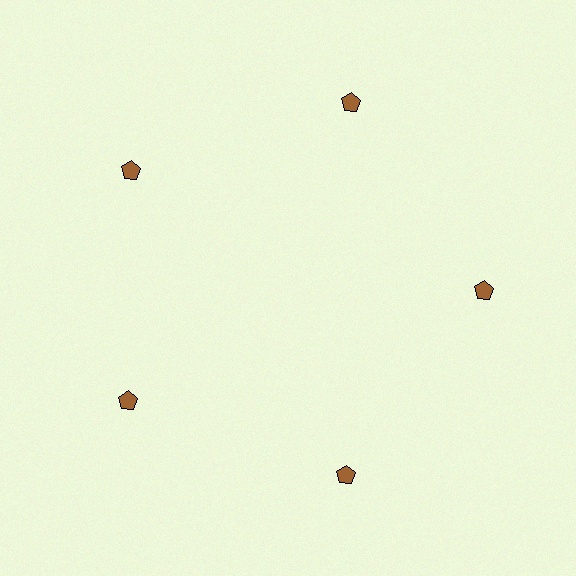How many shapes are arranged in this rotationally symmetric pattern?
There are 5 shapes, arranged in 5 groups of 1.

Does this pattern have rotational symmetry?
Yes, this pattern has 5-fold rotational symmetry. It looks the same after rotating 72 degrees around the center.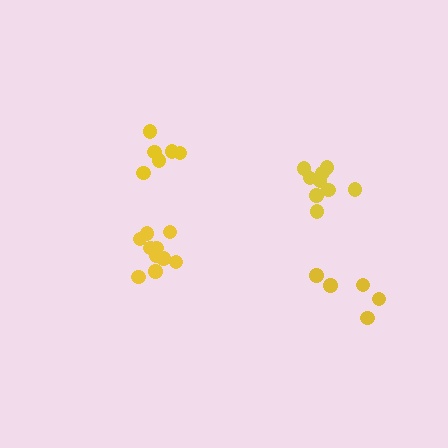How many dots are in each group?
Group 1: 10 dots, Group 2: 9 dots, Group 3: 5 dots, Group 4: 6 dots (30 total).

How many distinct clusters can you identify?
There are 4 distinct clusters.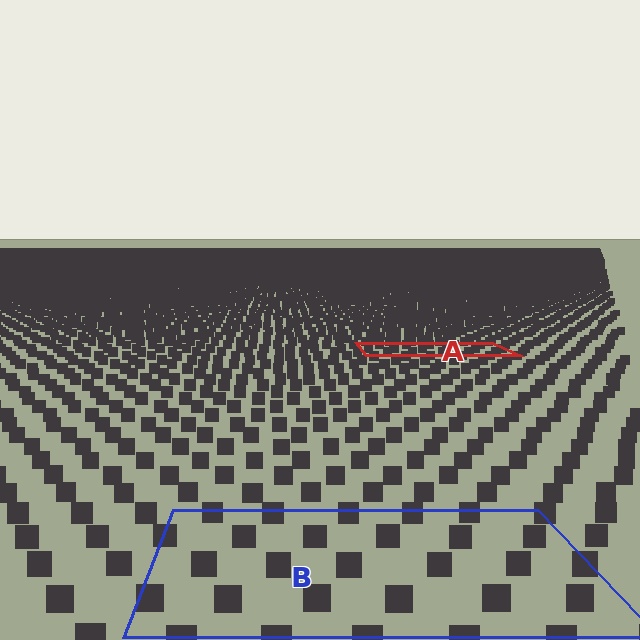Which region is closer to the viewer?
Region B is closer. The texture elements there are larger and more spread out.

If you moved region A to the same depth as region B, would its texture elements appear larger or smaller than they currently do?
They would appear larger. At a closer depth, the same texture elements are projected at a bigger on-screen size.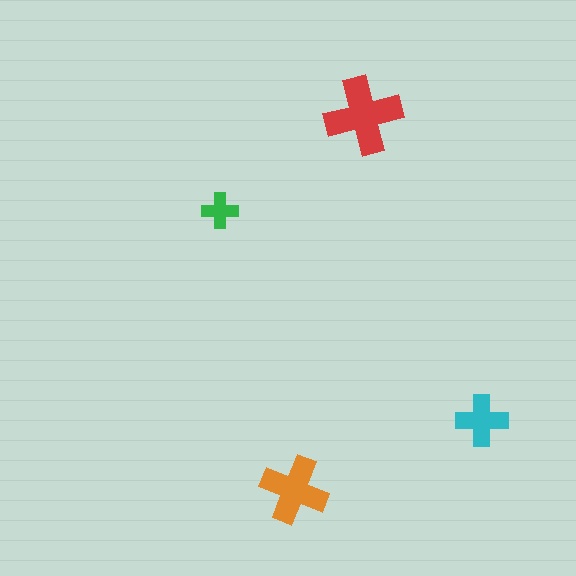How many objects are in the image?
There are 4 objects in the image.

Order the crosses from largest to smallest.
the red one, the orange one, the cyan one, the green one.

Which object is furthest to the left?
The green cross is leftmost.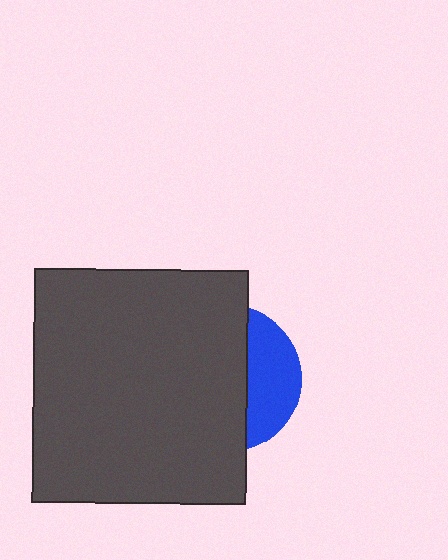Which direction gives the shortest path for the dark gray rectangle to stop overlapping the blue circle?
Moving left gives the shortest separation.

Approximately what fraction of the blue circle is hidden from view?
Roughly 67% of the blue circle is hidden behind the dark gray rectangle.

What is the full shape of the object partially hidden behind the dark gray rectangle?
The partially hidden object is a blue circle.